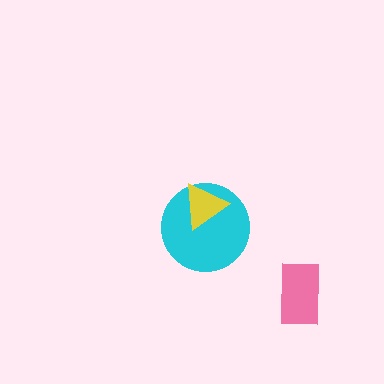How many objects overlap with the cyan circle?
1 object overlaps with the cyan circle.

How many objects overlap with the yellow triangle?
1 object overlaps with the yellow triangle.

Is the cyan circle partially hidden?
Yes, it is partially covered by another shape.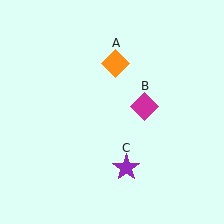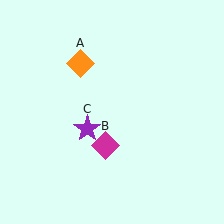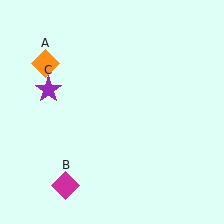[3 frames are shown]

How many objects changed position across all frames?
3 objects changed position: orange diamond (object A), magenta diamond (object B), purple star (object C).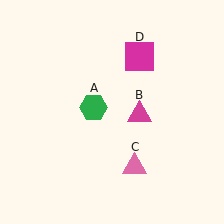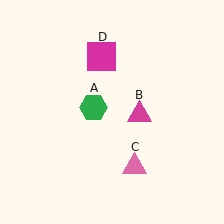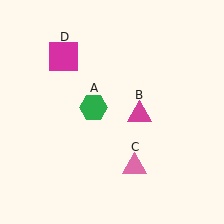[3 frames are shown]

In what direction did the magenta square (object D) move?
The magenta square (object D) moved left.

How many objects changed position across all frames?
1 object changed position: magenta square (object D).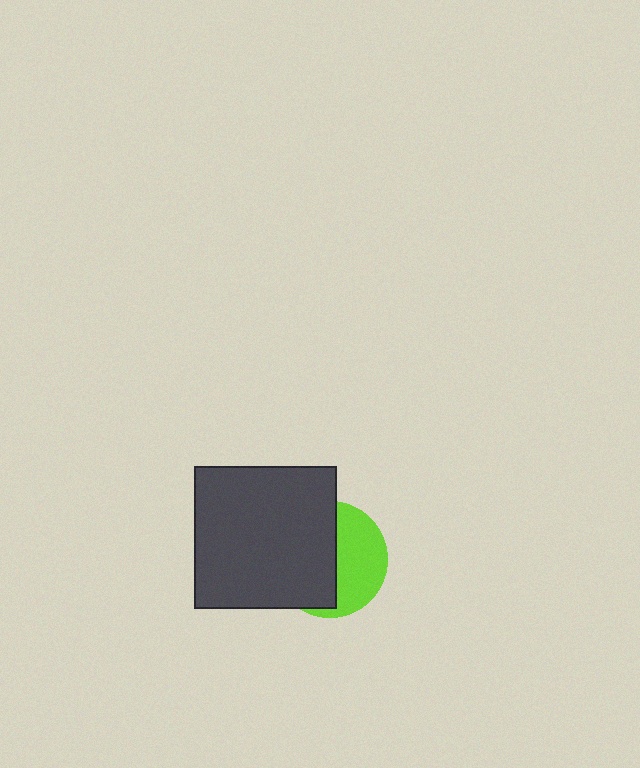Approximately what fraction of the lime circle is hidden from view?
Roughly 56% of the lime circle is hidden behind the dark gray square.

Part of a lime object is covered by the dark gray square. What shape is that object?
It is a circle.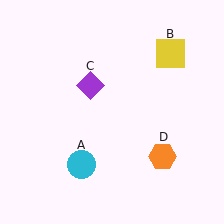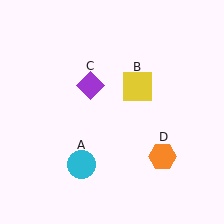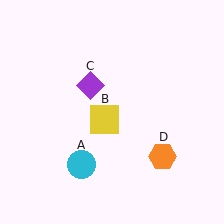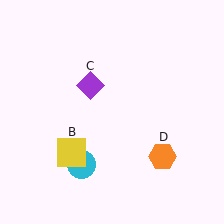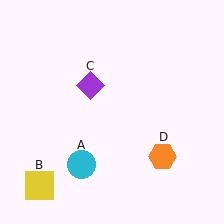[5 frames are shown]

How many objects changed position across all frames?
1 object changed position: yellow square (object B).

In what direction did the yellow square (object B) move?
The yellow square (object B) moved down and to the left.